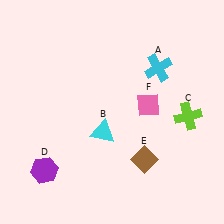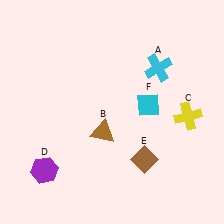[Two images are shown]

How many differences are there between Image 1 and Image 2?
There are 3 differences between the two images.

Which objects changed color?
B changed from cyan to brown. C changed from lime to yellow. F changed from pink to cyan.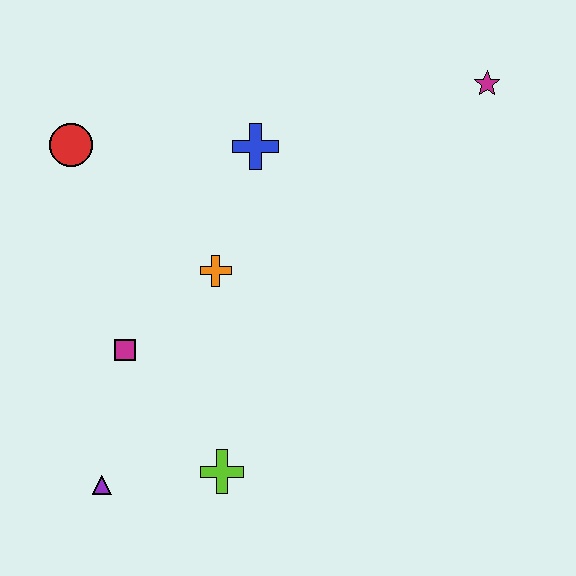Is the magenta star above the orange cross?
Yes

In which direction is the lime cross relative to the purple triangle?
The lime cross is to the right of the purple triangle.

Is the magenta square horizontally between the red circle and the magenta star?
Yes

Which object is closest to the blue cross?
The orange cross is closest to the blue cross.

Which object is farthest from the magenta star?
The purple triangle is farthest from the magenta star.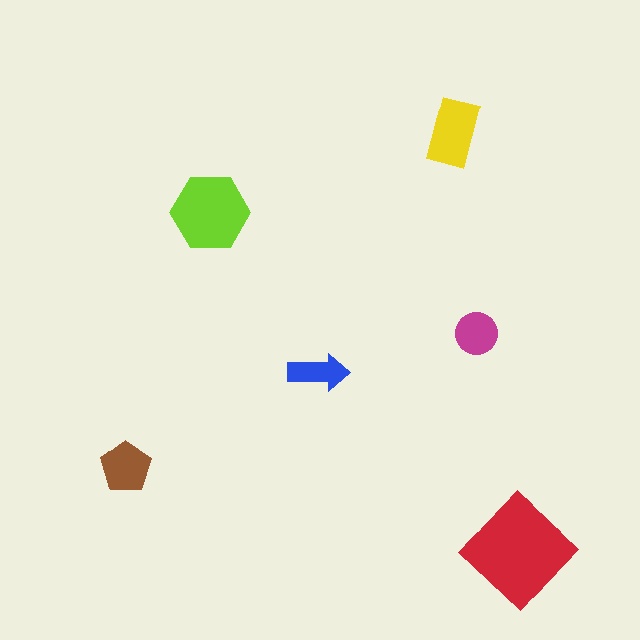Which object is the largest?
The red diamond.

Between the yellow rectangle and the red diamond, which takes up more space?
The red diamond.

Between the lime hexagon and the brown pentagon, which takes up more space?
The lime hexagon.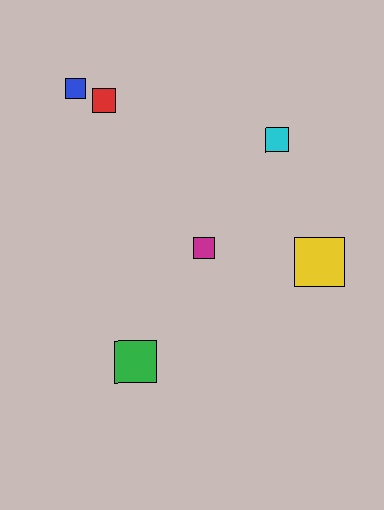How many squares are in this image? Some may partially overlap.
There are 6 squares.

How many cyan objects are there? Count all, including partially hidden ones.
There is 1 cyan object.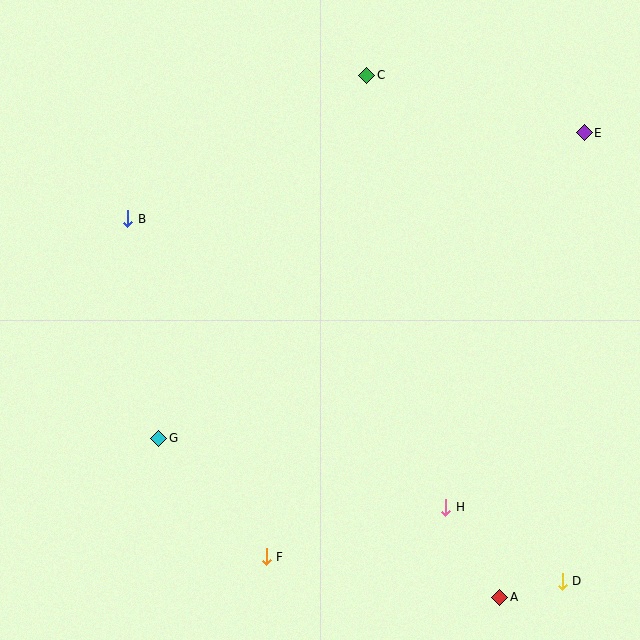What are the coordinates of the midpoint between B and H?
The midpoint between B and H is at (287, 363).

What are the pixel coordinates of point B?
Point B is at (128, 219).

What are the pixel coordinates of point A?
Point A is at (500, 597).